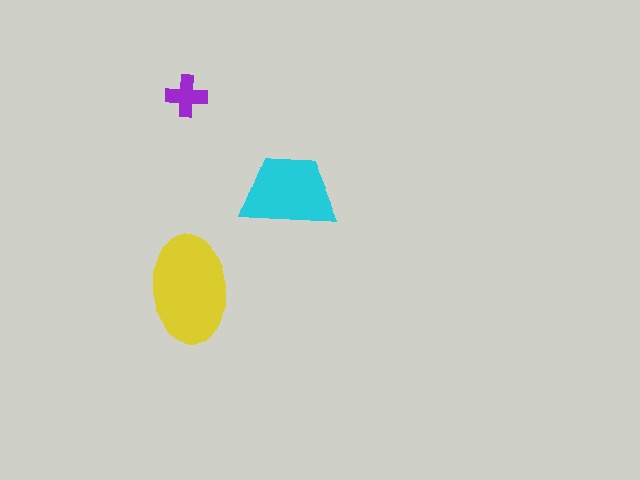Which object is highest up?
The purple cross is topmost.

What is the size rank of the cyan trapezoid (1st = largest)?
2nd.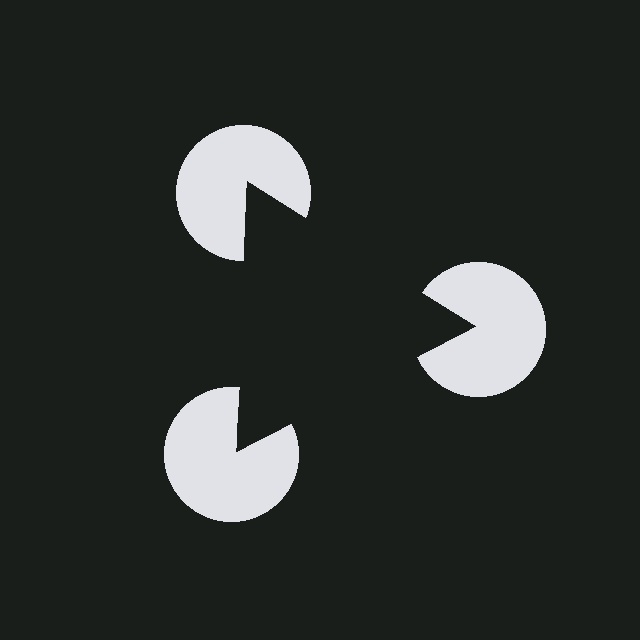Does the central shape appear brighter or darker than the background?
It typically appears slightly darker than the background, even though no actual brightness change is drawn.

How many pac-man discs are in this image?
There are 3 — one at each vertex of the illusory triangle.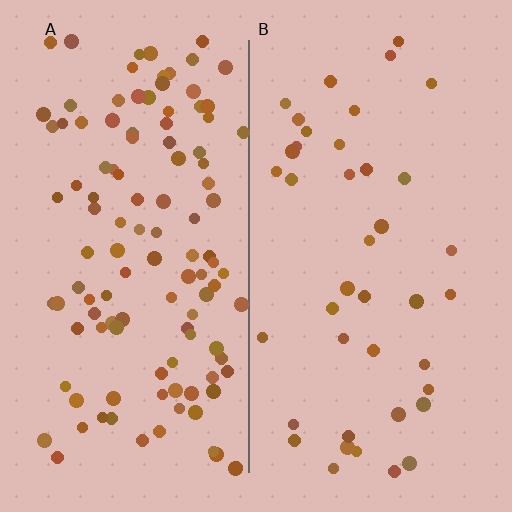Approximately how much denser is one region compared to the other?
Approximately 2.8× — region A over region B.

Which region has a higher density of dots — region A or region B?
A (the left).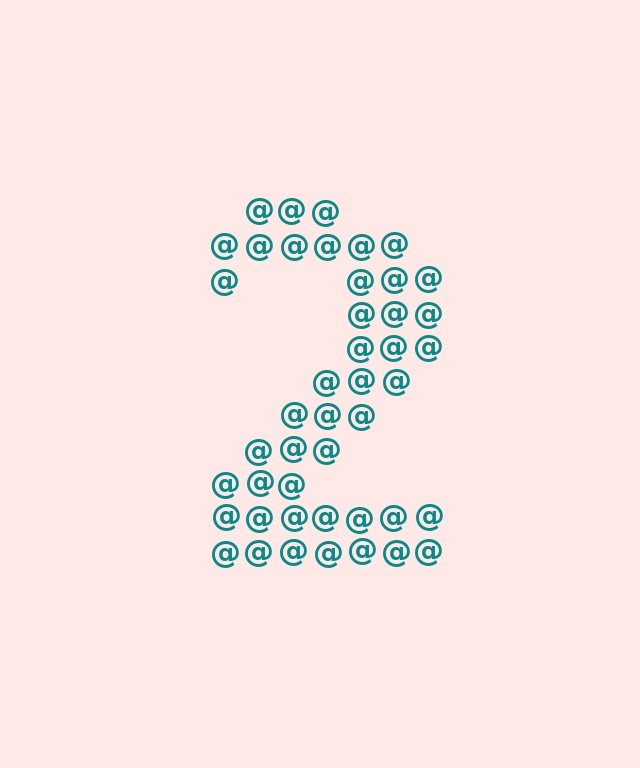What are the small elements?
The small elements are at signs.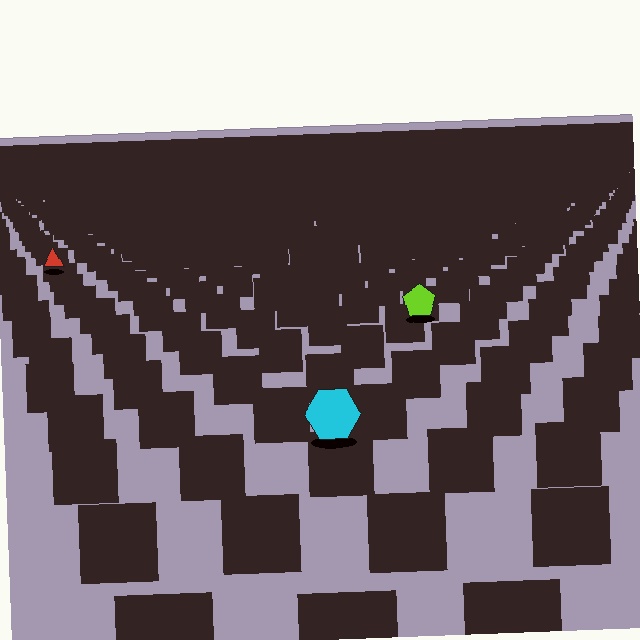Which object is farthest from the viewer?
The red triangle is farthest from the viewer. It appears smaller and the ground texture around it is denser.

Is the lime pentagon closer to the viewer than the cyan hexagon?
No. The cyan hexagon is closer — you can tell from the texture gradient: the ground texture is coarser near it.